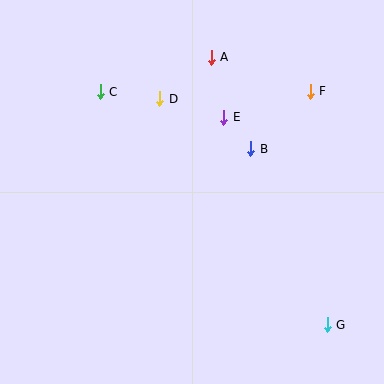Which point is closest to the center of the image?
Point B at (251, 149) is closest to the center.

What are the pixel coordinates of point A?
Point A is at (211, 57).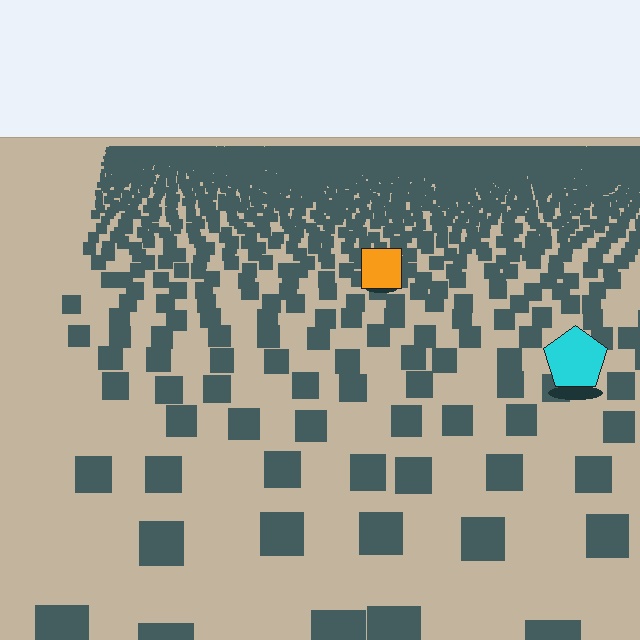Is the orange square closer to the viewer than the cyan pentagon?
No. The cyan pentagon is closer — you can tell from the texture gradient: the ground texture is coarser near it.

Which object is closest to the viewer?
The cyan pentagon is closest. The texture marks near it are larger and more spread out.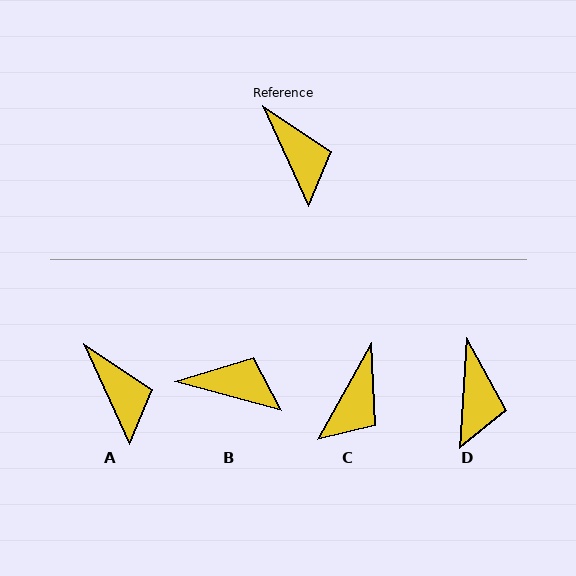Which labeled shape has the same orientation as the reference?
A.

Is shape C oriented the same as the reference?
No, it is off by about 54 degrees.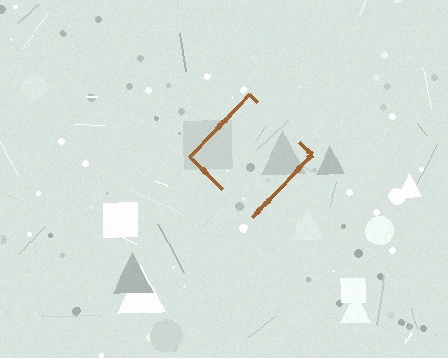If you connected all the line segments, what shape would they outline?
They would outline a diamond.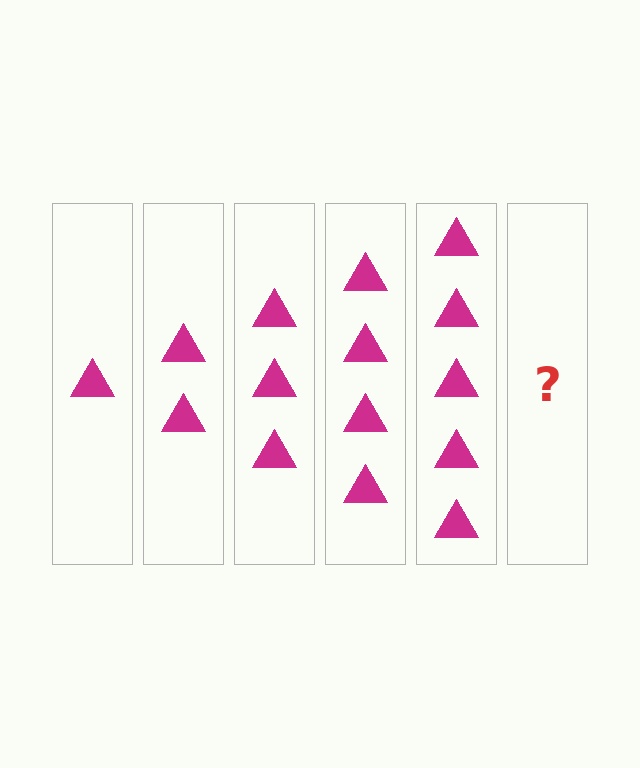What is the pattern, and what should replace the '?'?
The pattern is that each step adds one more triangle. The '?' should be 6 triangles.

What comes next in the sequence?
The next element should be 6 triangles.